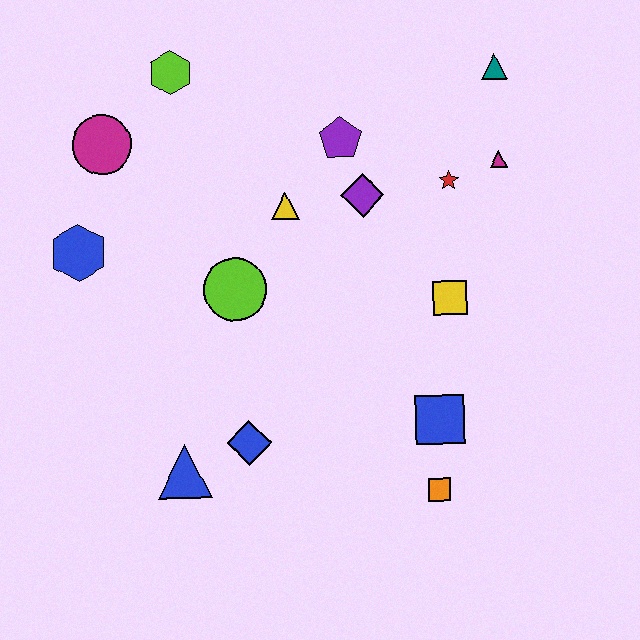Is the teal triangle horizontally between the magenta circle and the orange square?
No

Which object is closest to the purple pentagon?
The purple diamond is closest to the purple pentagon.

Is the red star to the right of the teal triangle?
No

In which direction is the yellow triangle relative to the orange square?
The yellow triangle is above the orange square.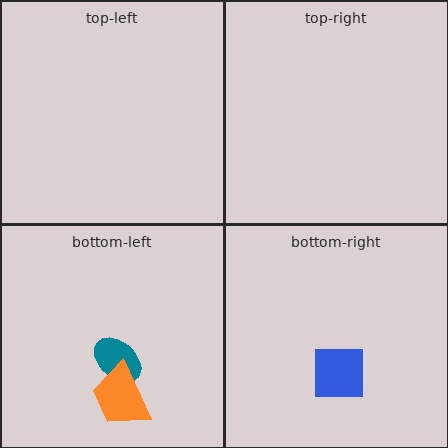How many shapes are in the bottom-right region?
1.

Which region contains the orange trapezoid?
The bottom-left region.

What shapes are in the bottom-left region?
The teal ellipse, the orange trapezoid.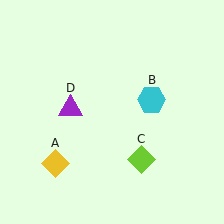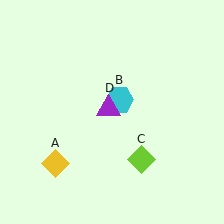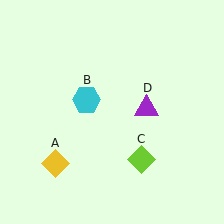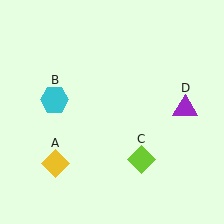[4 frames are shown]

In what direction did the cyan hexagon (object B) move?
The cyan hexagon (object B) moved left.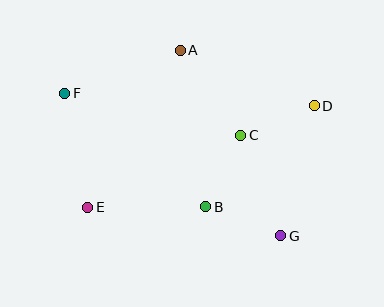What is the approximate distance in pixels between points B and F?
The distance between B and F is approximately 181 pixels.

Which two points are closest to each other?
Points C and D are closest to each other.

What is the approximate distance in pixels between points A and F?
The distance between A and F is approximately 123 pixels.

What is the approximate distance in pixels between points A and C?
The distance between A and C is approximately 105 pixels.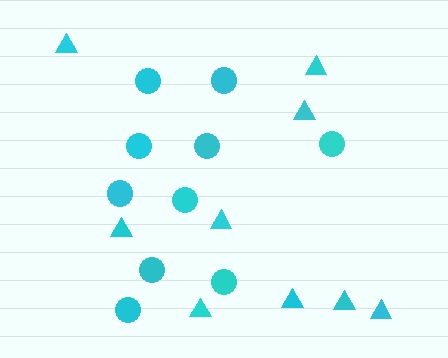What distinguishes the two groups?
There are 2 groups: one group of circles (10) and one group of triangles (9).